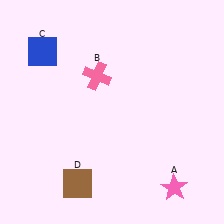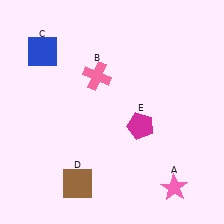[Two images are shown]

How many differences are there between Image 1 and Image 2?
There is 1 difference between the two images.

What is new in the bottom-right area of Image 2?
A magenta pentagon (E) was added in the bottom-right area of Image 2.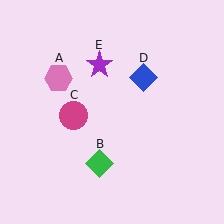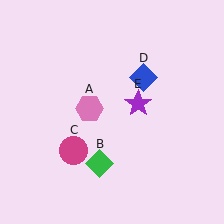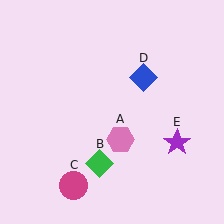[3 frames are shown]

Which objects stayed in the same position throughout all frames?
Green diamond (object B) and blue diamond (object D) remained stationary.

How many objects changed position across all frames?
3 objects changed position: pink hexagon (object A), magenta circle (object C), purple star (object E).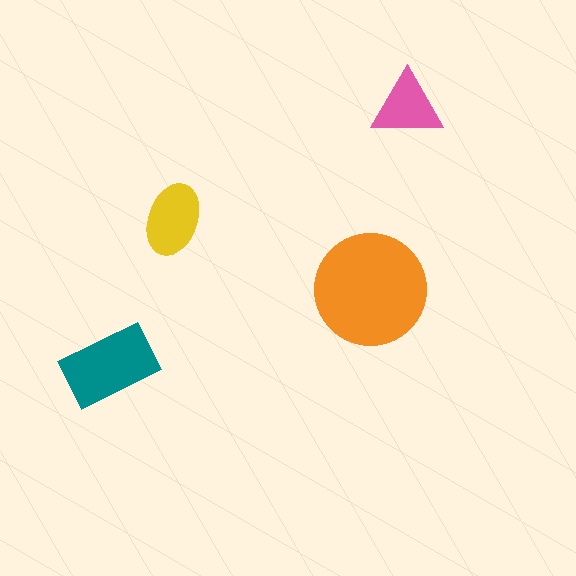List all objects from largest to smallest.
The orange circle, the teal rectangle, the yellow ellipse, the pink triangle.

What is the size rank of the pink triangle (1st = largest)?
4th.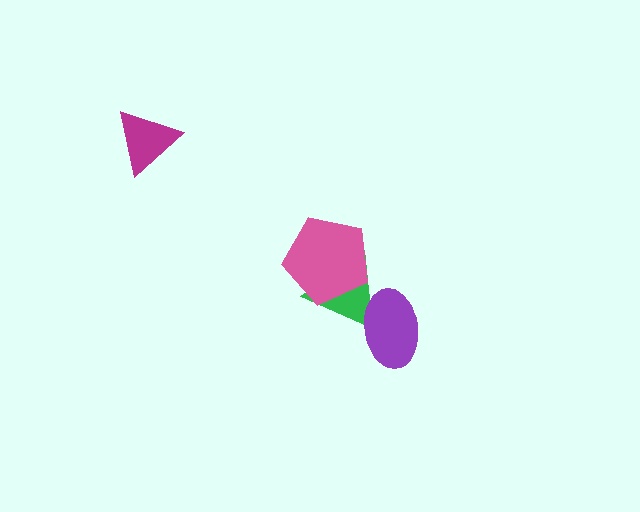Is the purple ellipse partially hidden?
No, no other shape covers it.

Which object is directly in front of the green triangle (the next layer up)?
The pink pentagon is directly in front of the green triangle.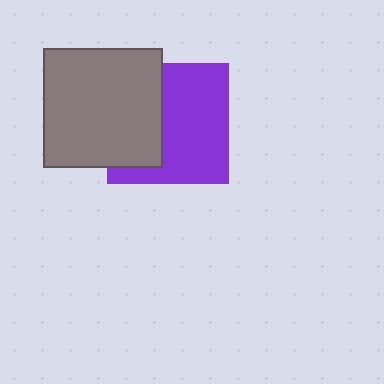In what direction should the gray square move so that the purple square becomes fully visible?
The gray square should move left. That is the shortest direction to clear the overlap and leave the purple square fully visible.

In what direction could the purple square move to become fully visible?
The purple square could move right. That would shift it out from behind the gray square entirely.